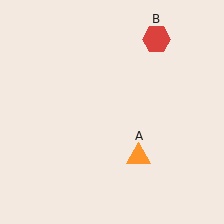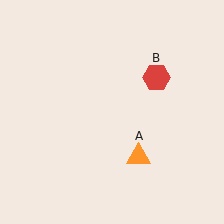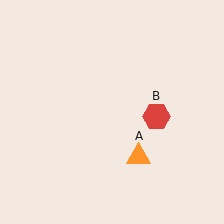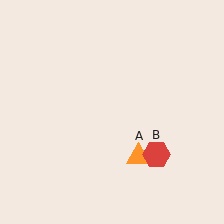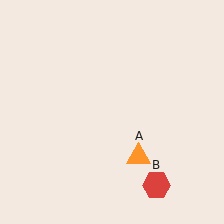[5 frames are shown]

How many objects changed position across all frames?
1 object changed position: red hexagon (object B).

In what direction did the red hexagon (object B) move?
The red hexagon (object B) moved down.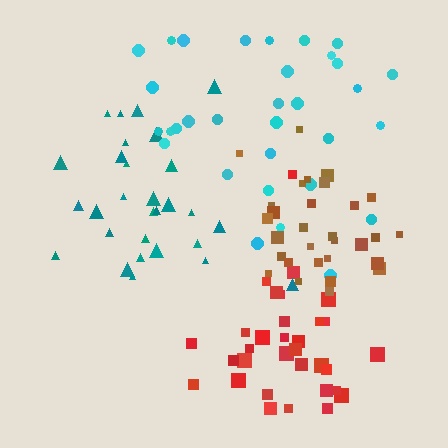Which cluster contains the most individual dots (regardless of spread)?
Red (33).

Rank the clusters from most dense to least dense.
brown, red, teal, cyan.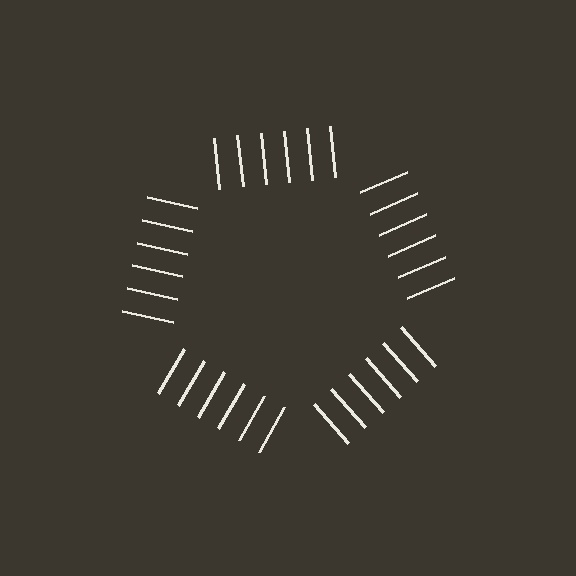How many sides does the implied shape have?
5 sides — the line-ends trace a pentagon.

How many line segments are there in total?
30 — 6 along each of the 5 edges.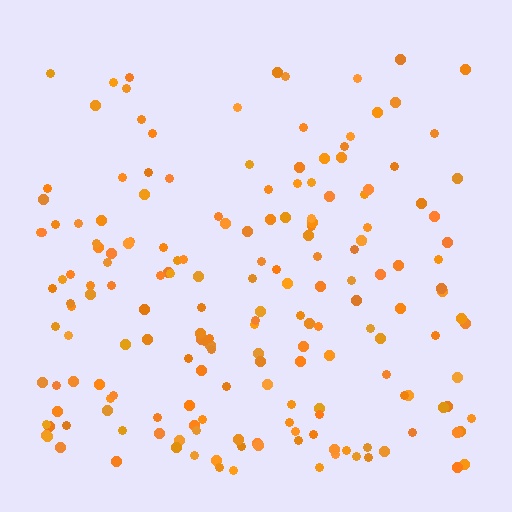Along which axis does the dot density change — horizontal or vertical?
Vertical.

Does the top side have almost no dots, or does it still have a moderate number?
Still a moderate number, just noticeably fewer than the bottom.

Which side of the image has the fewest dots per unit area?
The top.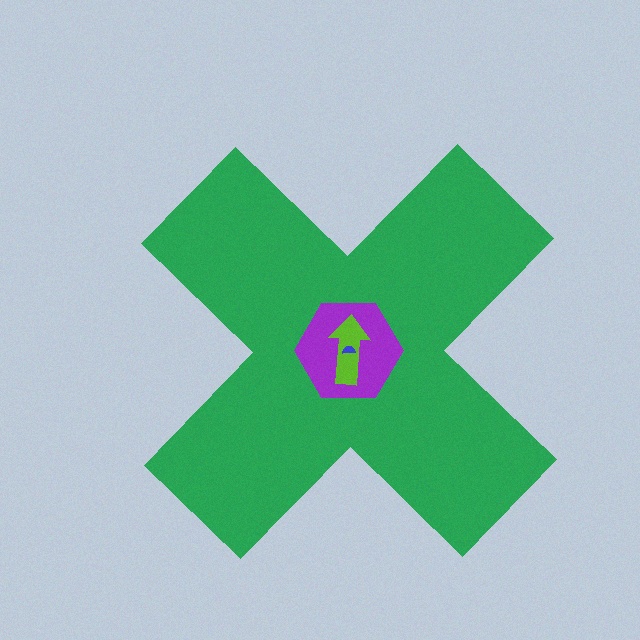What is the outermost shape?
The green cross.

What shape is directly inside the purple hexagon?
The lime arrow.